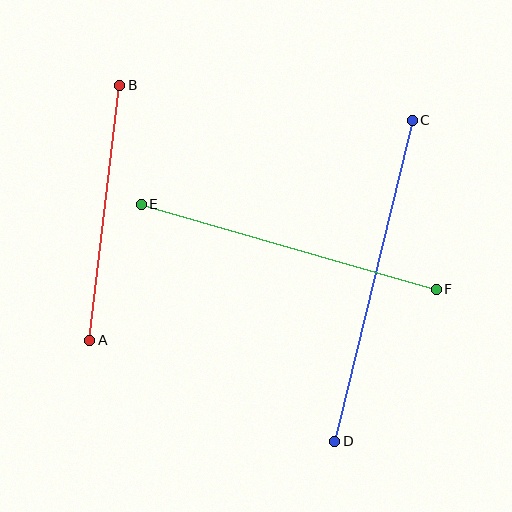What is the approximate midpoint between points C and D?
The midpoint is at approximately (373, 281) pixels.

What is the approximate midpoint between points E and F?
The midpoint is at approximately (289, 247) pixels.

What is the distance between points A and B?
The distance is approximately 257 pixels.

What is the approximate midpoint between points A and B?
The midpoint is at approximately (105, 213) pixels.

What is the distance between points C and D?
The distance is approximately 330 pixels.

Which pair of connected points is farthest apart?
Points C and D are farthest apart.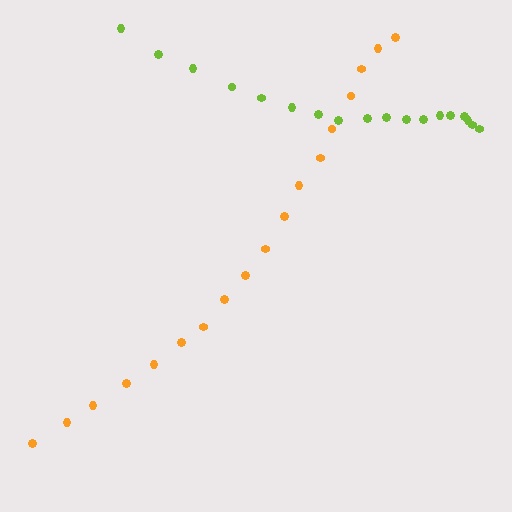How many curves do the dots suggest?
There are 2 distinct paths.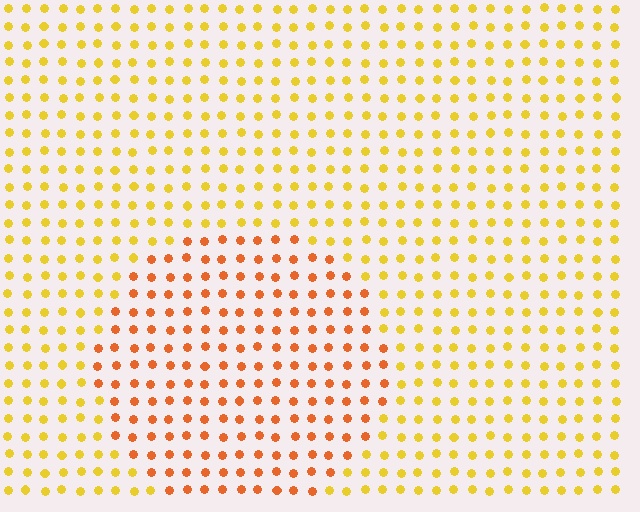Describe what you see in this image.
The image is filled with small yellow elements in a uniform arrangement. A circle-shaped region is visible where the elements are tinted to a slightly different hue, forming a subtle color boundary.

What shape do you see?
I see a circle.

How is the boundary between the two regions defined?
The boundary is defined purely by a slight shift in hue (about 33 degrees). Spacing, size, and orientation are identical on both sides.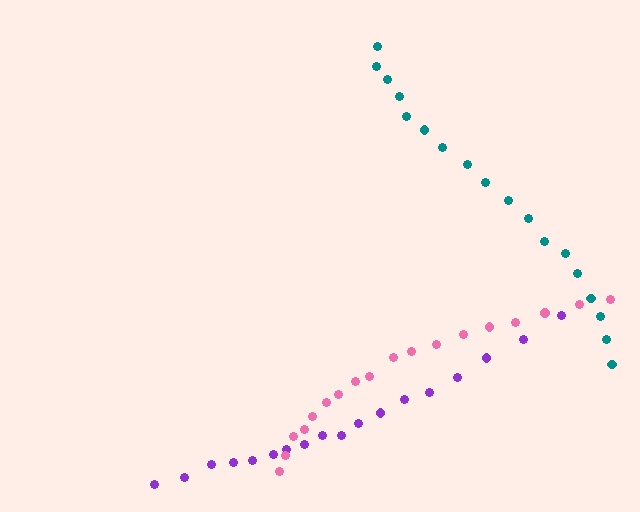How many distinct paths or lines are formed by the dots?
There are 3 distinct paths.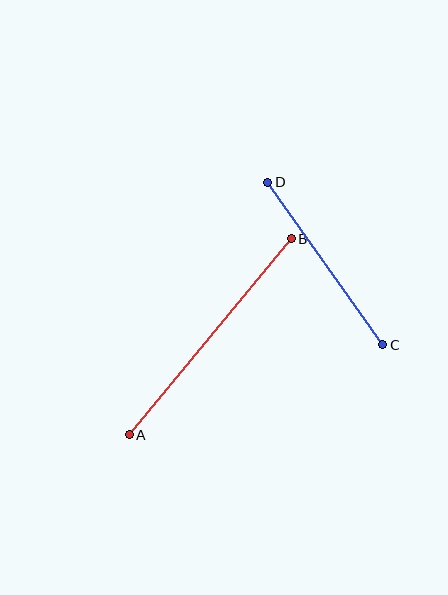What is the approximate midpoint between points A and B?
The midpoint is at approximately (210, 337) pixels.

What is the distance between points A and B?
The distance is approximately 254 pixels.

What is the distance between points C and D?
The distance is approximately 199 pixels.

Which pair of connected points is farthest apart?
Points A and B are farthest apart.